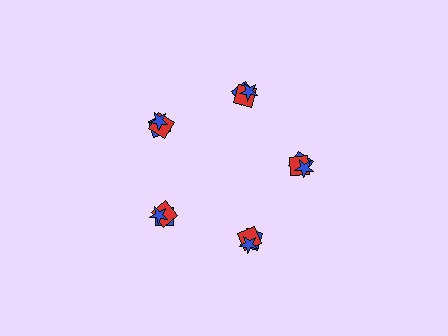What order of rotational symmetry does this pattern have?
This pattern has 5-fold rotational symmetry.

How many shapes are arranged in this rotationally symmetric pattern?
There are 15 shapes, arranged in 5 groups of 3.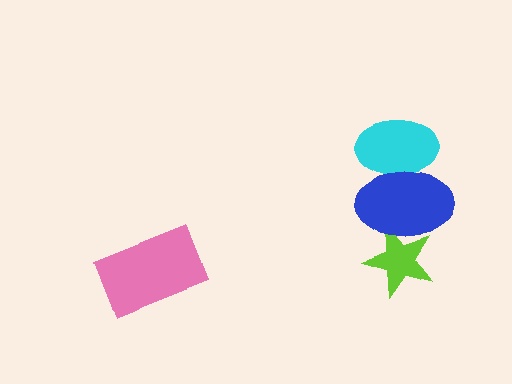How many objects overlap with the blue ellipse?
2 objects overlap with the blue ellipse.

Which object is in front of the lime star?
The blue ellipse is in front of the lime star.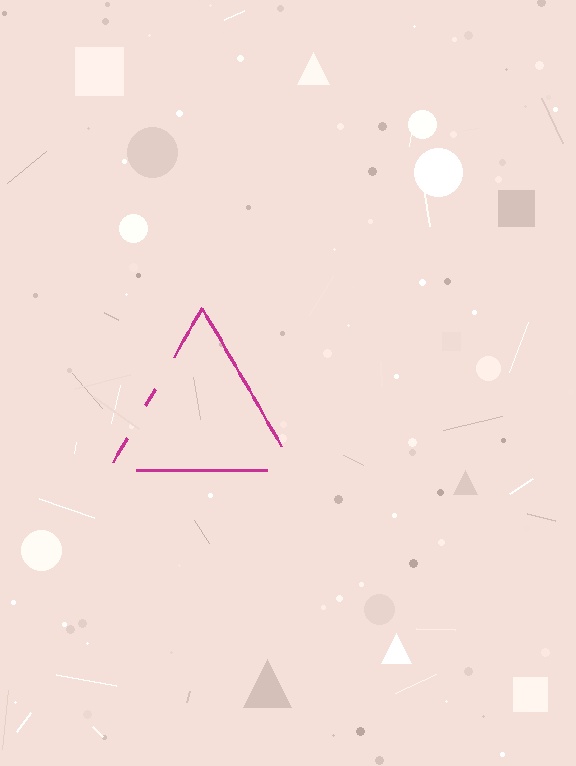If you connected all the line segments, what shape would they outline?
They would outline a triangle.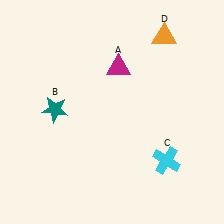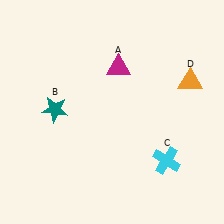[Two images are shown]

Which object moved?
The orange triangle (D) moved down.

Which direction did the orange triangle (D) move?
The orange triangle (D) moved down.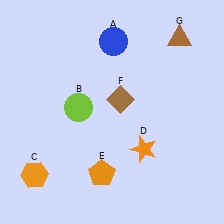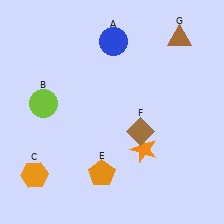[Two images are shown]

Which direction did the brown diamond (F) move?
The brown diamond (F) moved down.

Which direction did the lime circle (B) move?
The lime circle (B) moved left.